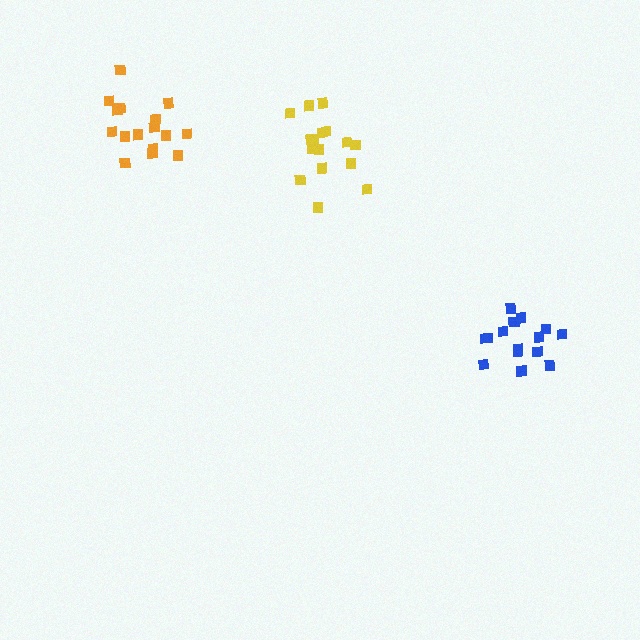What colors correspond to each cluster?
The clusters are colored: yellow, blue, orange.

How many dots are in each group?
Group 1: 16 dots, Group 2: 15 dots, Group 3: 16 dots (47 total).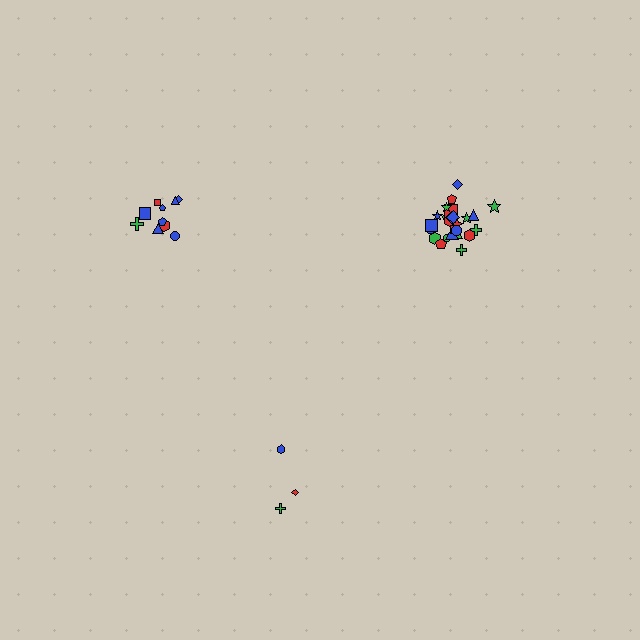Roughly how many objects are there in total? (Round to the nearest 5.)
Roughly 40 objects in total.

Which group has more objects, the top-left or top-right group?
The top-right group.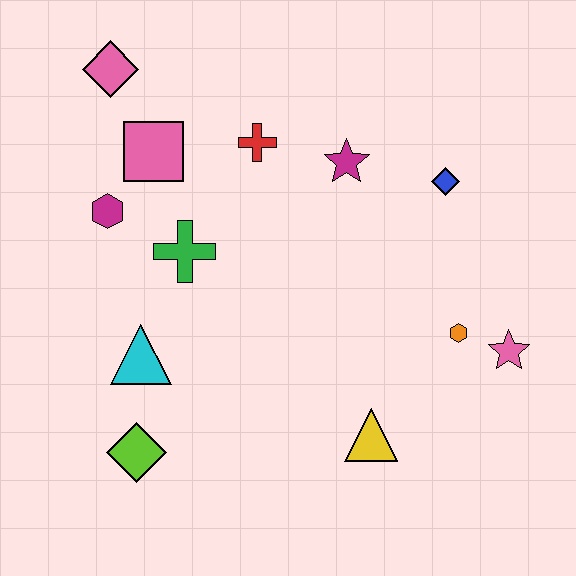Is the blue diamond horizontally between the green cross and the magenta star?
No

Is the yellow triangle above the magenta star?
No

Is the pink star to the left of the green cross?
No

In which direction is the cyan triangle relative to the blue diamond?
The cyan triangle is to the left of the blue diamond.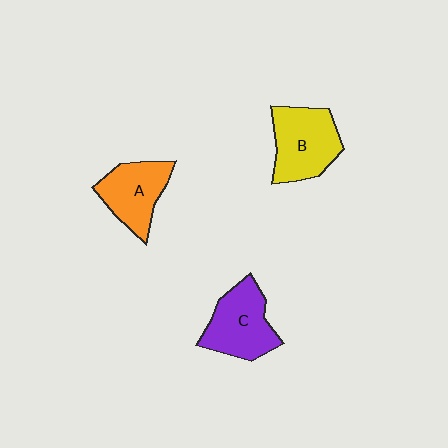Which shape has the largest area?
Shape B (yellow).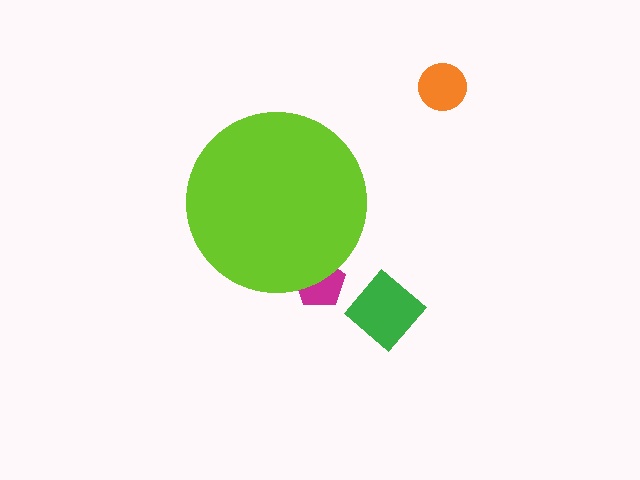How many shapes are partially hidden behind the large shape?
1 shape is partially hidden.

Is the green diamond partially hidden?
No, the green diamond is fully visible.